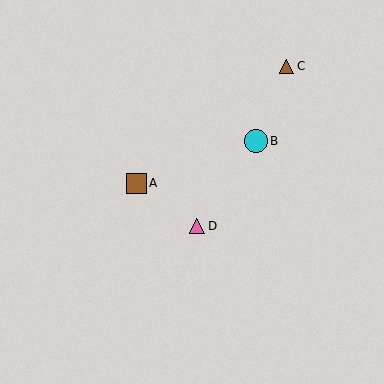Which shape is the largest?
The cyan circle (labeled B) is the largest.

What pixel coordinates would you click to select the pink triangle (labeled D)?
Click at (197, 226) to select the pink triangle D.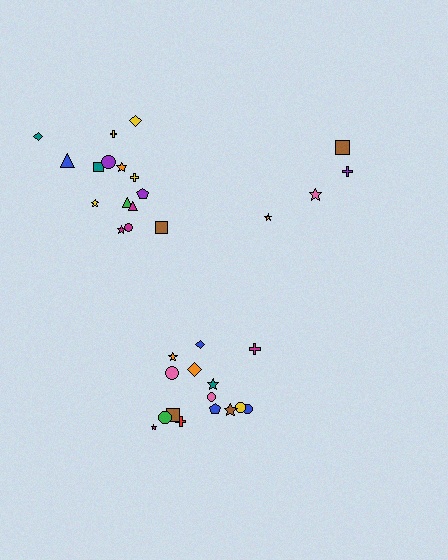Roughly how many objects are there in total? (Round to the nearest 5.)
Roughly 35 objects in total.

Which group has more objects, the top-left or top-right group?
The top-left group.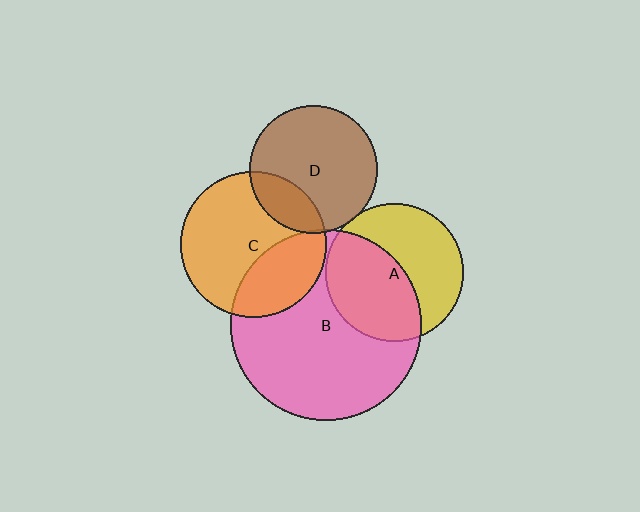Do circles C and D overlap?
Yes.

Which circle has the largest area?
Circle B (pink).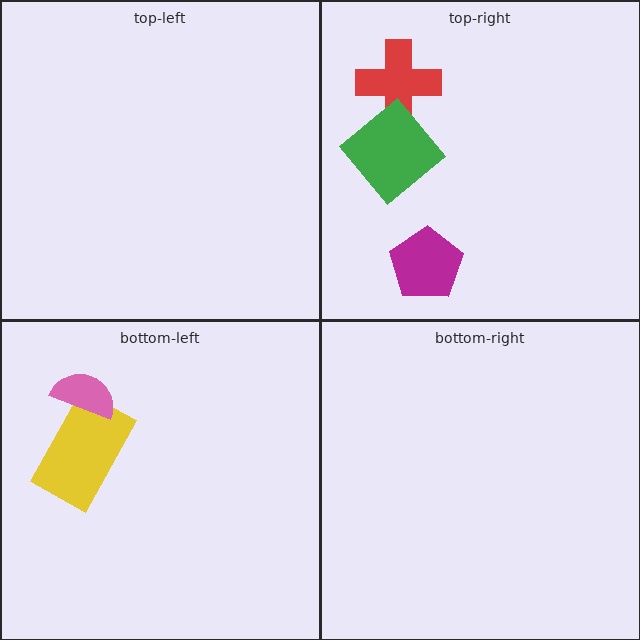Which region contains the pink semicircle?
The bottom-left region.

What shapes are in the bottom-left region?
The yellow rectangle, the pink semicircle.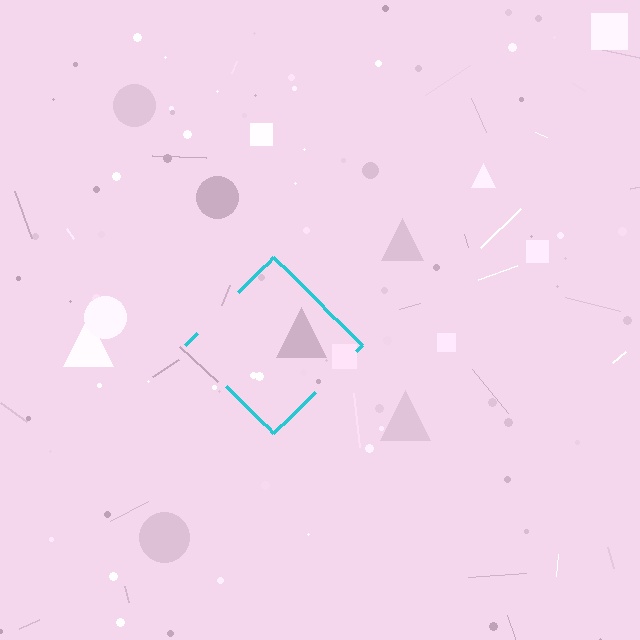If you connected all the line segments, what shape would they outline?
They would outline a diamond.